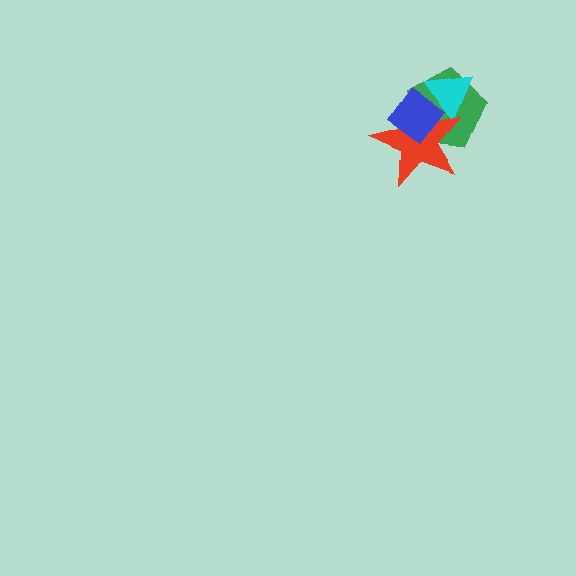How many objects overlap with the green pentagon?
3 objects overlap with the green pentagon.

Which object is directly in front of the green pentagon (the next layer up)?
The cyan triangle is directly in front of the green pentagon.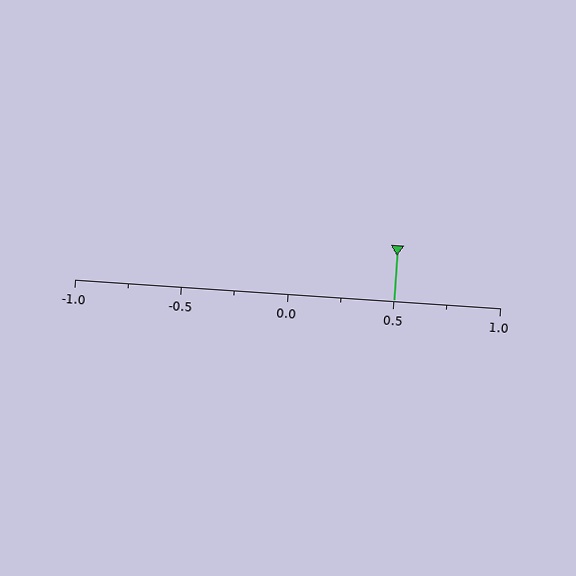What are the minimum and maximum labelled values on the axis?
The axis runs from -1.0 to 1.0.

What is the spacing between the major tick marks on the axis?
The major ticks are spaced 0.5 apart.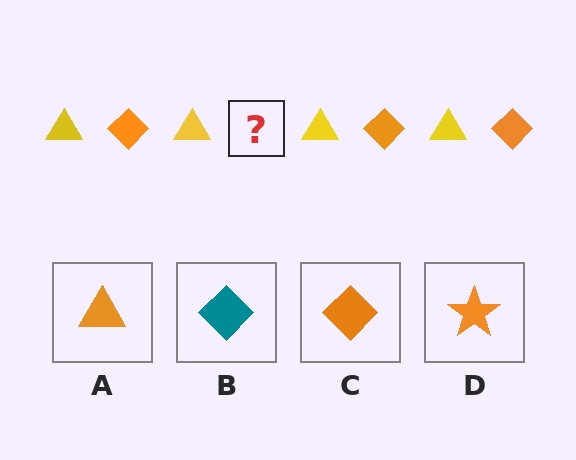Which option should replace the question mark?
Option C.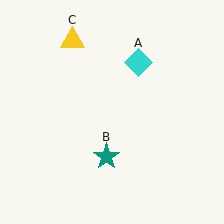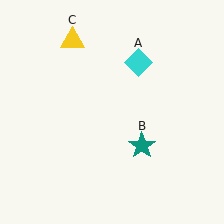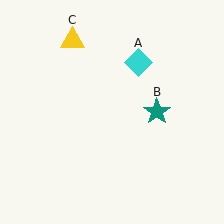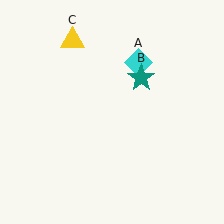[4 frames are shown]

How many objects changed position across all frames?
1 object changed position: teal star (object B).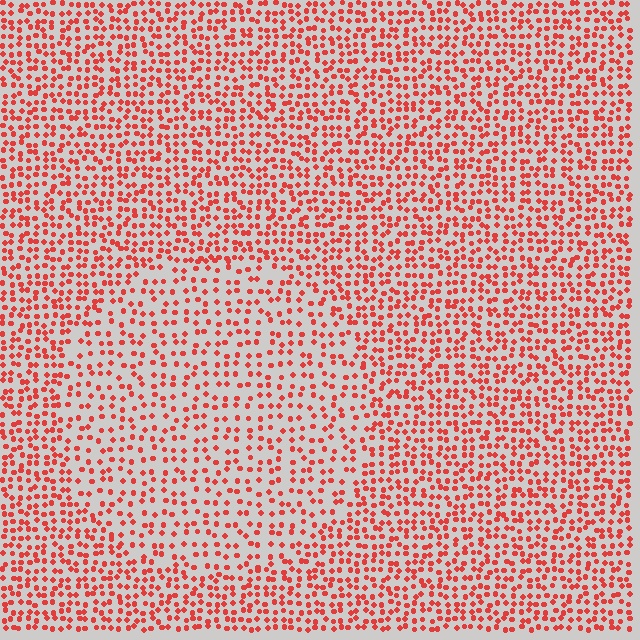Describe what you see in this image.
The image contains small red elements arranged at two different densities. A circle-shaped region is visible where the elements are less densely packed than the surrounding area.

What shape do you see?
I see a circle.